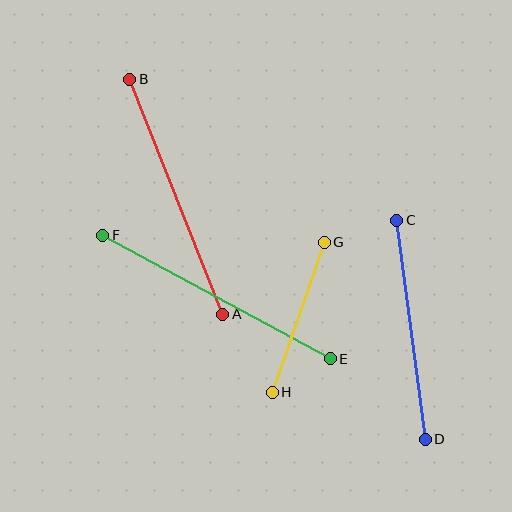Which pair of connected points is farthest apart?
Points E and F are farthest apart.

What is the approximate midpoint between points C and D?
The midpoint is at approximately (411, 330) pixels.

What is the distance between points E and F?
The distance is approximately 259 pixels.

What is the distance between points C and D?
The distance is approximately 221 pixels.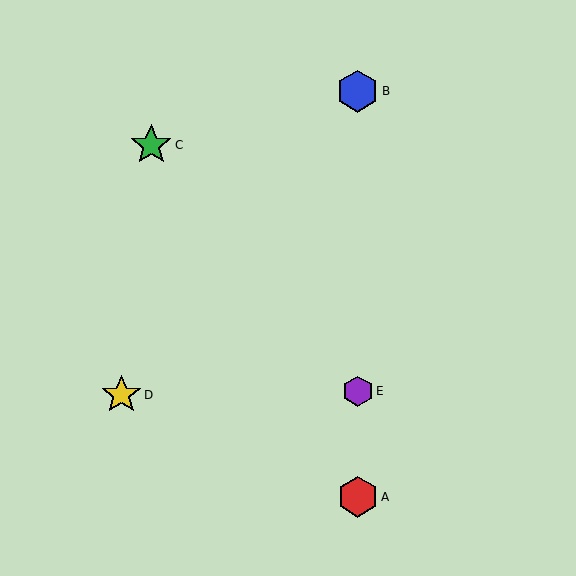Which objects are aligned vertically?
Objects A, B, E are aligned vertically.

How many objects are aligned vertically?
3 objects (A, B, E) are aligned vertically.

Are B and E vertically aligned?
Yes, both are at x≈358.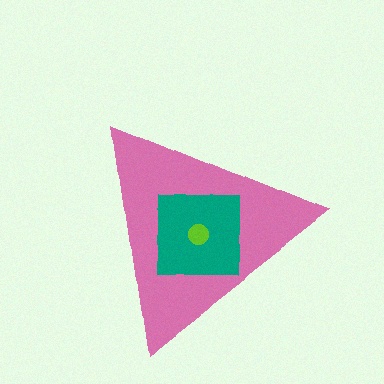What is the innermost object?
The lime circle.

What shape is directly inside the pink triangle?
The teal square.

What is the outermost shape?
The pink triangle.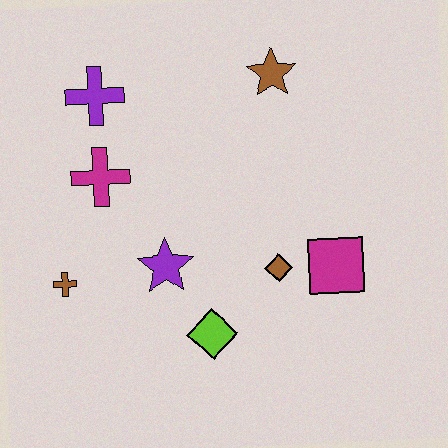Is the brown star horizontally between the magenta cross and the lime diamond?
No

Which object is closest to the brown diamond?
The magenta square is closest to the brown diamond.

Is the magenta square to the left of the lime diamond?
No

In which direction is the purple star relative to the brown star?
The purple star is below the brown star.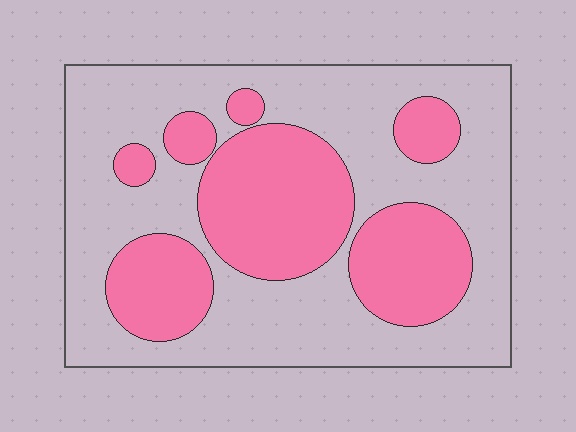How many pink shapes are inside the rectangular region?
7.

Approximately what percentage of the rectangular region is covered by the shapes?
Approximately 35%.